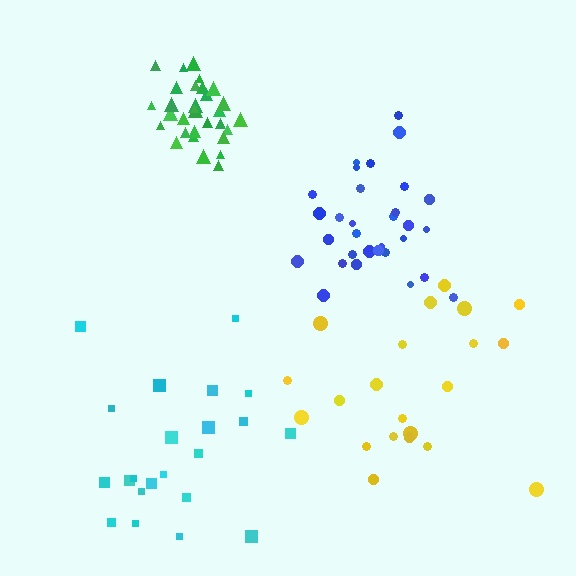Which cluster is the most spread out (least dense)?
Yellow.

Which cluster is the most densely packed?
Green.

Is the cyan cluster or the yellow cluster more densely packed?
Cyan.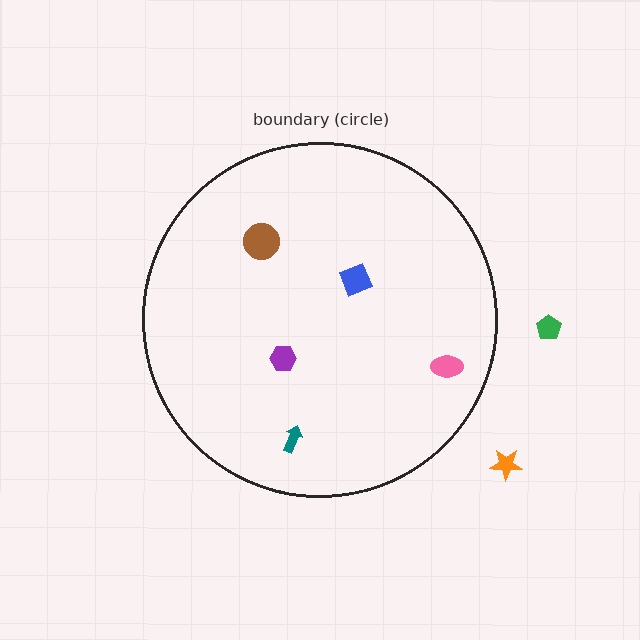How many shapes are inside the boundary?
5 inside, 2 outside.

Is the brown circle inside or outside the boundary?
Inside.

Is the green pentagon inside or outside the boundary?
Outside.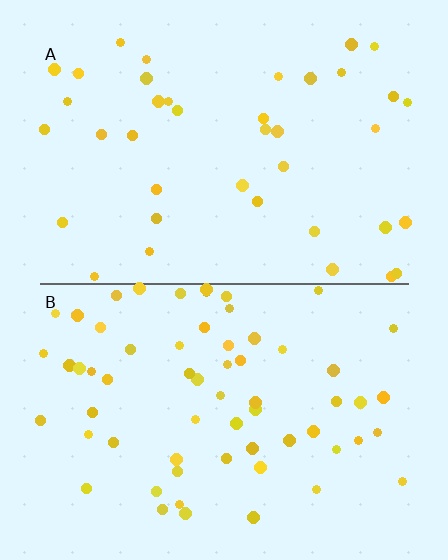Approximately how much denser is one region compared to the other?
Approximately 1.6× — region B over region A.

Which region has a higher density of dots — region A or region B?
B (the bottom).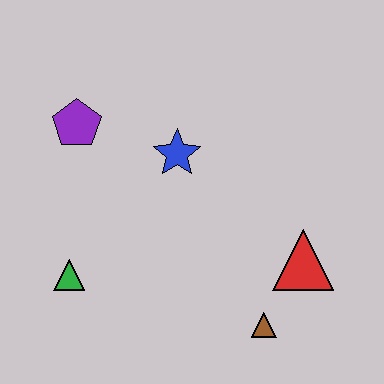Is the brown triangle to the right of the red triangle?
No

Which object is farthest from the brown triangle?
The purple pentagon is farthest from the brown triangle.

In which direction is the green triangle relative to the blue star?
The green triangle is below the blue star.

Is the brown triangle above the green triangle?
No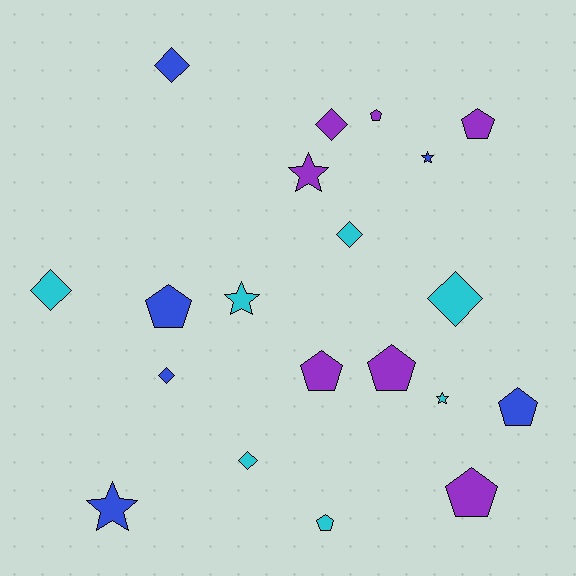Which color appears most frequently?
Cyan, with 7 objects.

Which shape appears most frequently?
Pentagon, with 8 objects.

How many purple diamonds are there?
There is 1 purple diamond.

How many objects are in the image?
There are 20 objects.